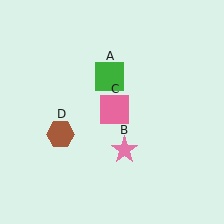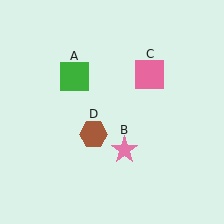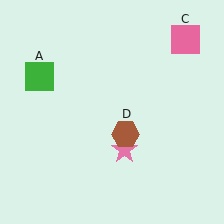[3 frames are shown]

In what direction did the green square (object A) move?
The green square (object A) moved left.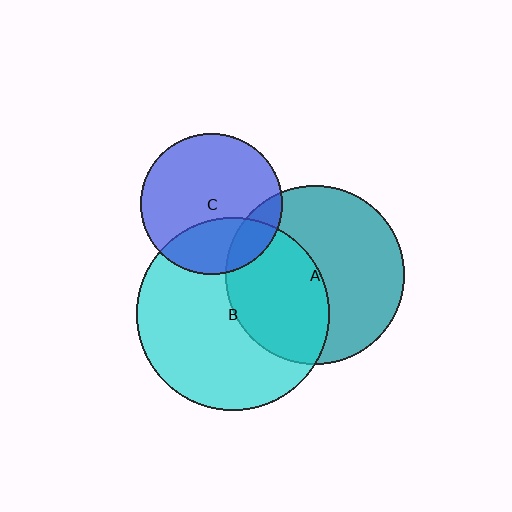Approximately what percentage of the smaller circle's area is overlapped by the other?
Approximately 30%.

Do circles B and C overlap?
Yes.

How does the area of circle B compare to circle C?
Approximately 1.9 times.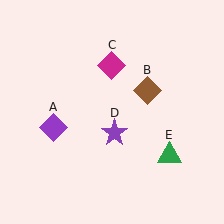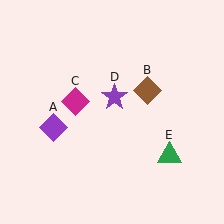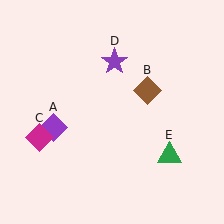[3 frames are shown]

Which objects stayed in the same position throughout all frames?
Purple diamond (object A) and brown diamond (object B) and green triangle (object E) remained stationary.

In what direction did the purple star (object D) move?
The purple star (object D) moved up.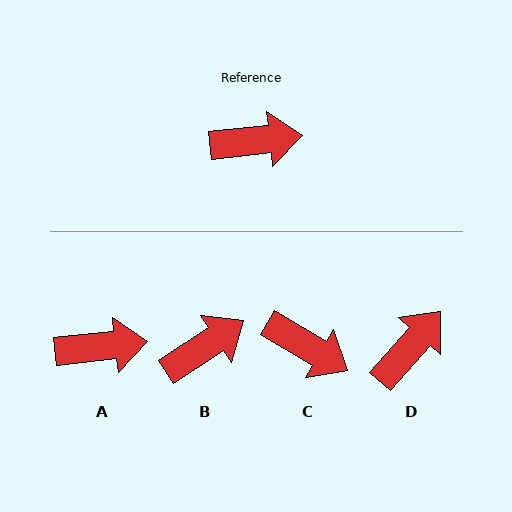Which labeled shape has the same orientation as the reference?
A.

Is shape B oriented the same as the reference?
No, it is off by about 28 degrees.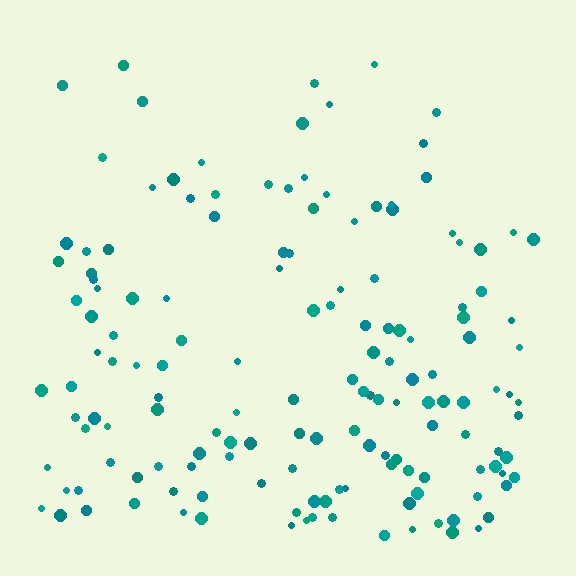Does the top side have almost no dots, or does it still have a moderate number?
Still a moderate number, just noticeably fewer than the bottom.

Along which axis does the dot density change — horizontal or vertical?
Vertical.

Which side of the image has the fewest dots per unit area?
The top.